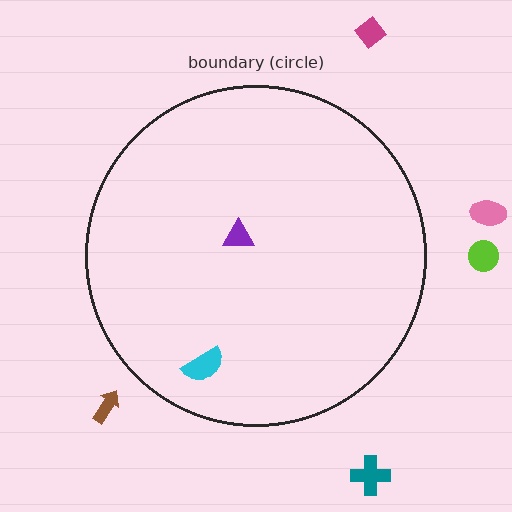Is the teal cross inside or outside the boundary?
Outside.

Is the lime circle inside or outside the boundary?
Outside.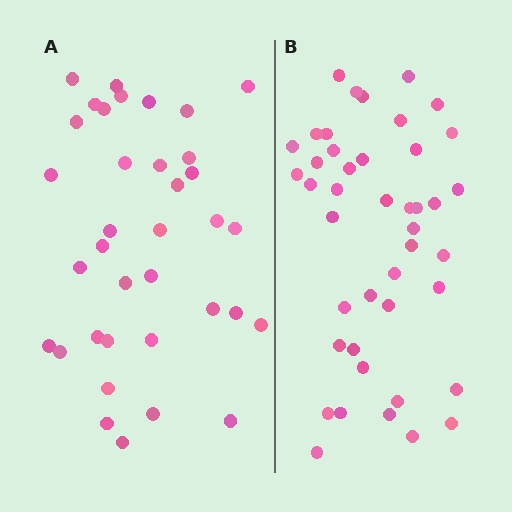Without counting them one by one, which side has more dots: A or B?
Region B (the right region) has more dots.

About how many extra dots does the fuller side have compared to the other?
Region B has roughly 8 or so more dots than region A.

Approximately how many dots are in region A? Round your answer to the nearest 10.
About 40 dots. (The exact count is 36, which rounds to 40.)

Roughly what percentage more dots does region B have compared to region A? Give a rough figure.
About 20% more.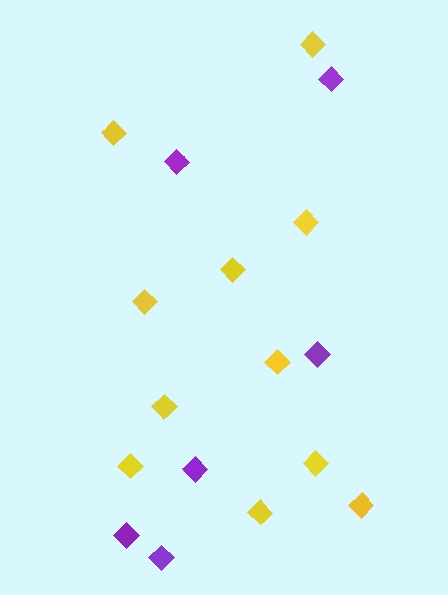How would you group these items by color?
There are 2 groups: one group of purple diamonds (6) and one group of yellow diamonds (11).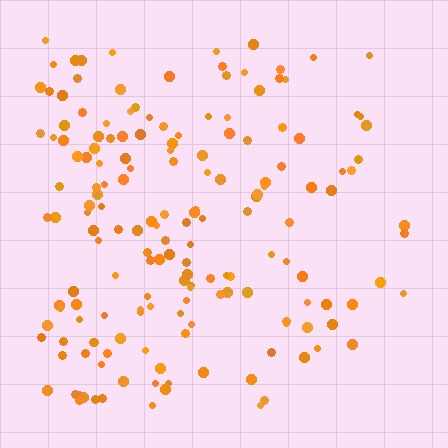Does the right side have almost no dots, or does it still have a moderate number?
Still a moderate number, just noticeably fewer than the left.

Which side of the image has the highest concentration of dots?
The left.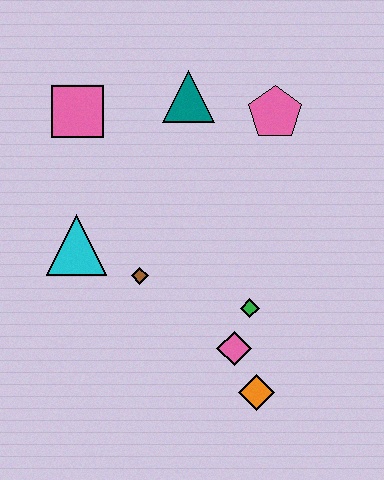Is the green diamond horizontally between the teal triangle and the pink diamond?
No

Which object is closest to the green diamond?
The pink diamond is closest to the green diamond.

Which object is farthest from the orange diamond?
The pink square is farthest from the orange diamond.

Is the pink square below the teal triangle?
Yes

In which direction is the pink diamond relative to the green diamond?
The pink diamond is below the green diamond.